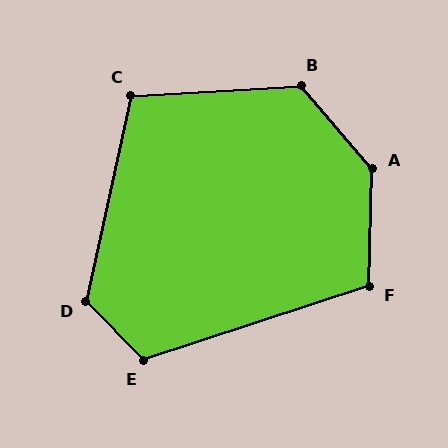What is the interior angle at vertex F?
Approximately 110 degrees (obtuse).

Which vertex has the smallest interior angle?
C, at approximately 106 degrees.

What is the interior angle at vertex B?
Approximately 127 degrees (obtuse).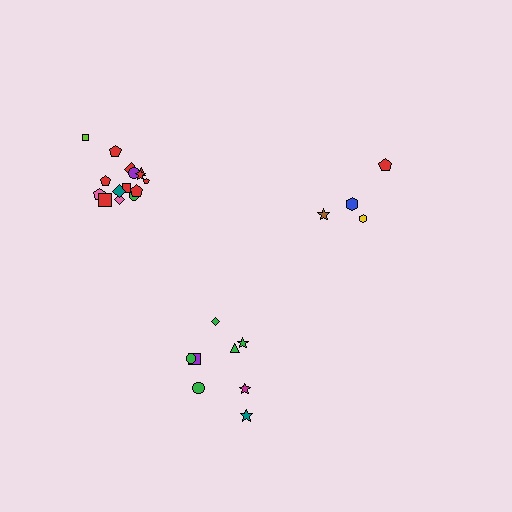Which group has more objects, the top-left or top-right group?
The top-left group.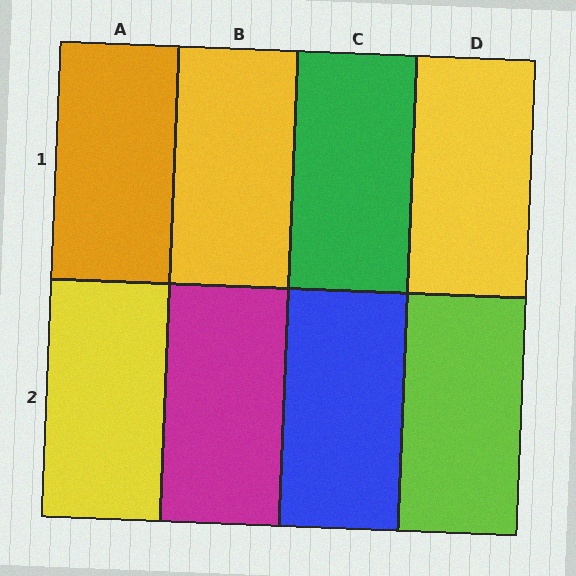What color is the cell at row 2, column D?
Lime.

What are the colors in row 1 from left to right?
Orange, yellow, green, yellow.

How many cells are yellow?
3 cells are yellow.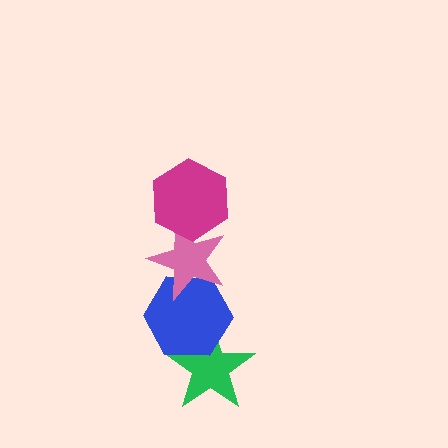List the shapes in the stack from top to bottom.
From top to bottom: the magenta hexagon, the pink star, the blue hexagon, the green star.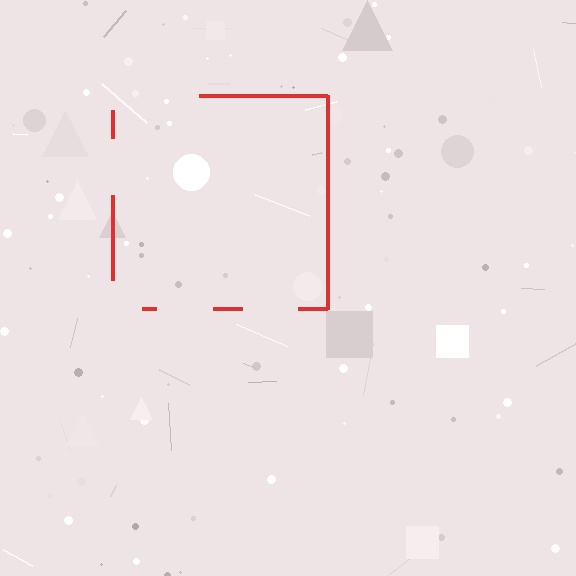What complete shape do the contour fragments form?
The contour fragments form a square.